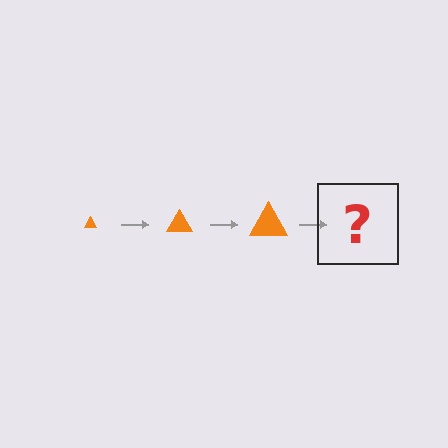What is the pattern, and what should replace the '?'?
The pattern is that the triangle gets progressively larger each step. The '?' should be an orange triangle, larger than the previous one.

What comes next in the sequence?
The next element should be an orange triangle, larger than the previous one.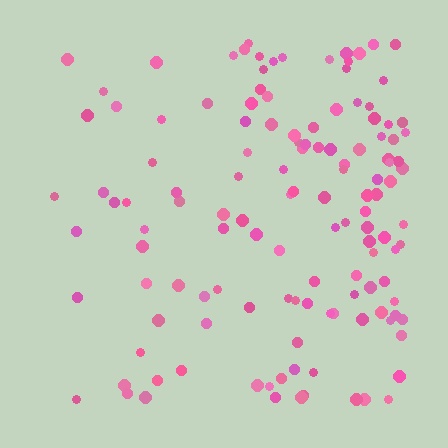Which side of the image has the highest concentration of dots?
The right.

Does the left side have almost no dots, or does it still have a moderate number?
Still a moderate number, just noticeably fewer than the right.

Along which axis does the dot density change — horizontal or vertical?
Horizontal.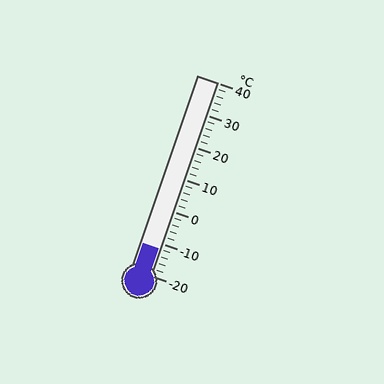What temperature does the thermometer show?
The thermometer shows approximately -12°C.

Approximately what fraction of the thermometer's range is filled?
The thermometer is filled to approximately 15% of its range.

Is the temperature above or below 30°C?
The temperature is below 30°C.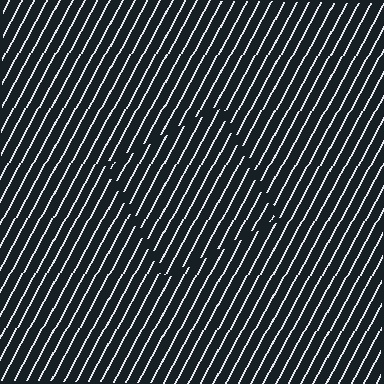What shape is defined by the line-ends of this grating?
An illusory square. The interior of the shape contains the same grating, shifted by half a period — the contour is defined by the phase discontinuity where line-ends from the inner and outer gratings abut.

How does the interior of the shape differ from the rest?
The interior of the shape contains the same grating, shifted by half a period — the contour is defined by the phase discontinuity where line-ends from the inner and outer gratings abut.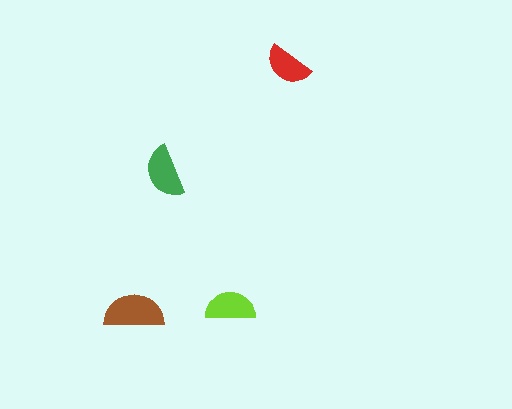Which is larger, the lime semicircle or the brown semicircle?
The brown one.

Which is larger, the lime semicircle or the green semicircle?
The green one.